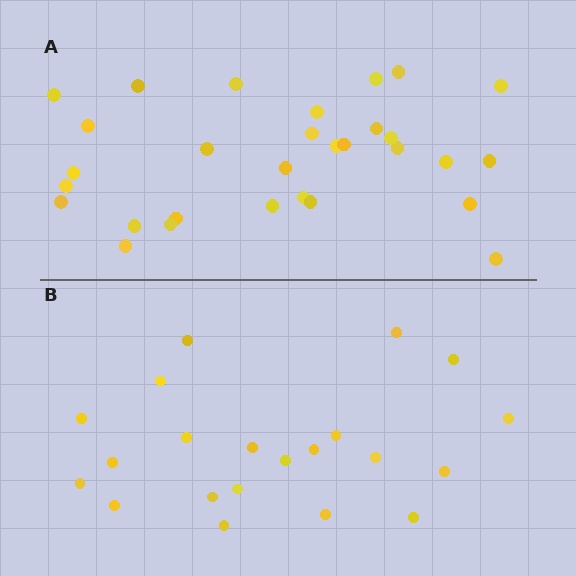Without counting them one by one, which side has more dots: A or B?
Region A (the top region) has more dots.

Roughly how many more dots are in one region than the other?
Region A has roughly 8 or so more dots than region B.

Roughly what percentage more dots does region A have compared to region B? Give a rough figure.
About 45% more.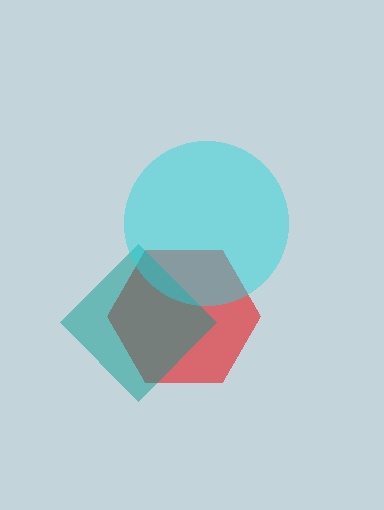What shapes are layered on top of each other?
The layered shapes are: a red hexagon, a teal diamond, a cyan circle.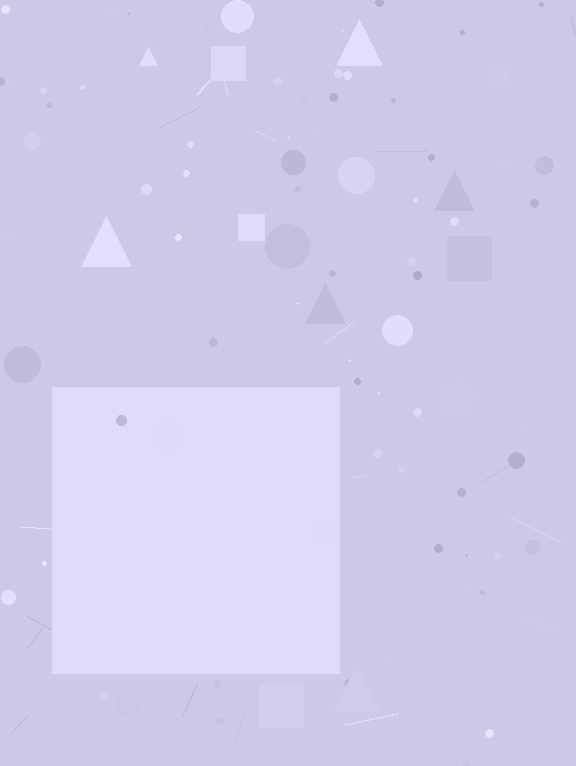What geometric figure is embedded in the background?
A square is embedded in the background.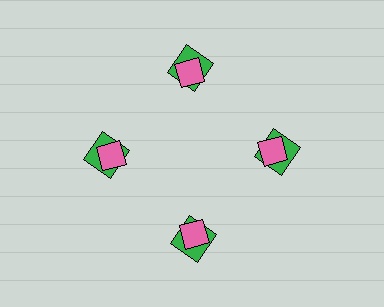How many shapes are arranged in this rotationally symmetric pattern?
There are 8 shapes, arranged in 4 groups of 2.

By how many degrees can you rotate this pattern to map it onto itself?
The pattern maps onto itself every 90 degrees of rotation.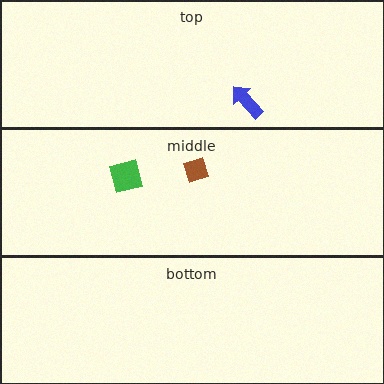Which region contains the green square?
The middle region.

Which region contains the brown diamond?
The middle region.